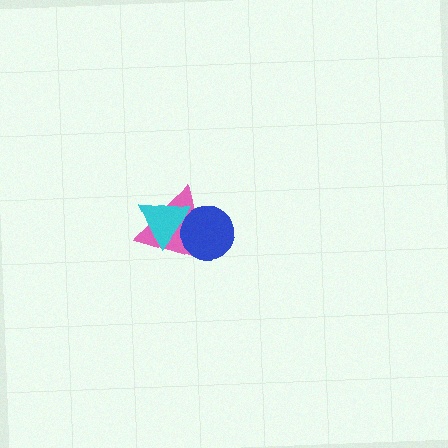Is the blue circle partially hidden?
No, no other shape covers it.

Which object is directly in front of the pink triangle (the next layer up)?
The cyan triangle is directly in front of the pink triangle.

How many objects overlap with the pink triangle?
2 objects overlap with the pink triangle.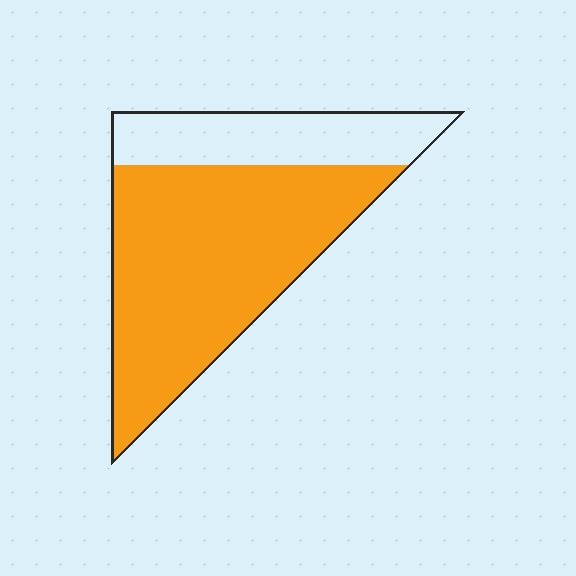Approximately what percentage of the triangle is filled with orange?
Approximately 70%.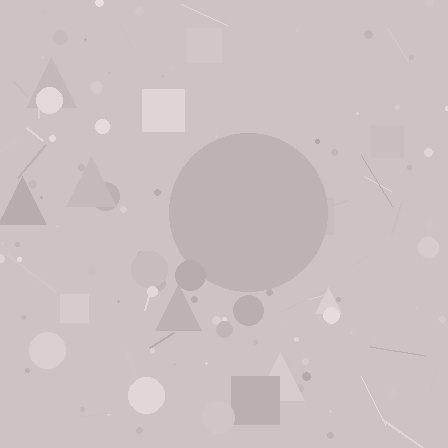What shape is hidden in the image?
A circle is hidden in the image.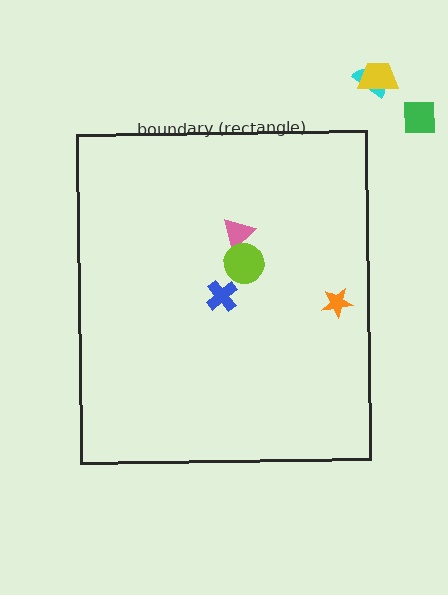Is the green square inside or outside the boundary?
Outside.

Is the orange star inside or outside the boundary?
Inside.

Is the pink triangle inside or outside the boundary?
Inside.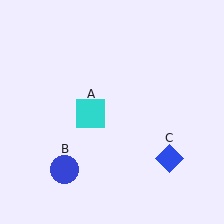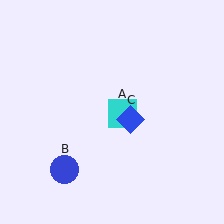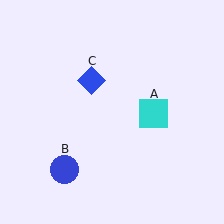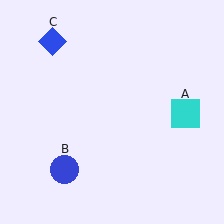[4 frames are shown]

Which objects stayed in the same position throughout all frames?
Blue circle (object B) remained stationary.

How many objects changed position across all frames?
2 objects changed position: cyan square (object A), blue diamond (object C).